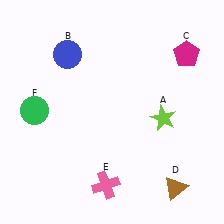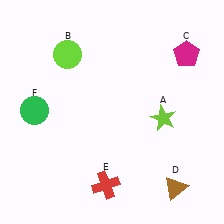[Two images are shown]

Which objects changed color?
B changed from blue to lime. E changed from pink to red.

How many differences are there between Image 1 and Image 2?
There are 2 differences between the two images.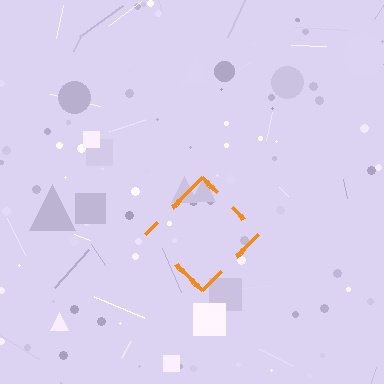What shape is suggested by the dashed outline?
The dashed outline suggests a diamond.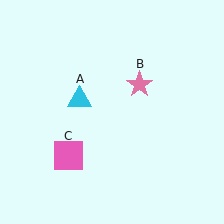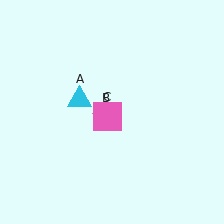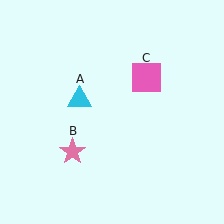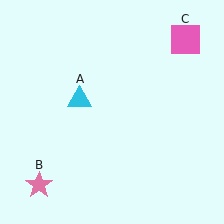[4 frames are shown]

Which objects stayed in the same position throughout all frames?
Cyan triangle (object A) remained stationary.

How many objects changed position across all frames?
2 objects changed position: pink star (object B), pink square (object C).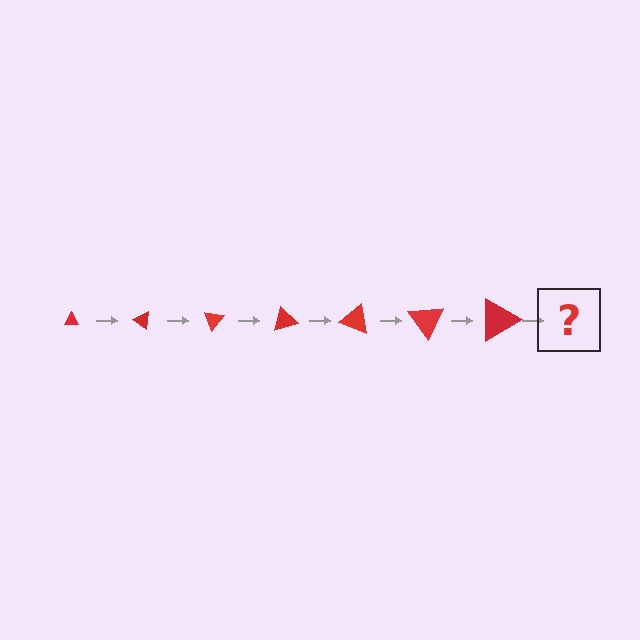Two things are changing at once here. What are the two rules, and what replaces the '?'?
The two rules are that the triangle grows larger each step and it rotates 35 degrees each step. The '?' should be a triangle, larger than the previous one and rotated 245 degrees from the start.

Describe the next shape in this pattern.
It should be a triangle, larger than the previous one and rotated 245 degrees from the start.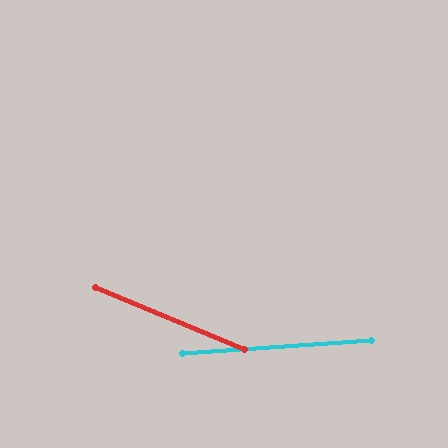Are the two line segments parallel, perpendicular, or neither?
Neither parallel nor perpendicular — they differ by about 27°.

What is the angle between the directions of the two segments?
Approximately 27 degrees.